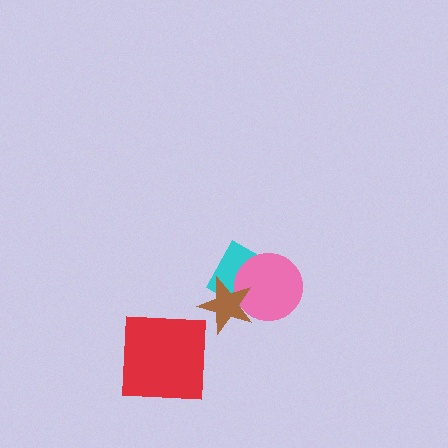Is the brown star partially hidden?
No, no other shape covers it.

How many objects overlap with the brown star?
2 objects overlap with the brown star.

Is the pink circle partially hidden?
Yes, it is partially covered by another shape.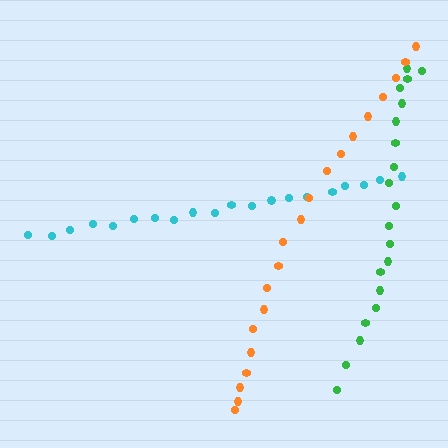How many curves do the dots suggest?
There are 3 distinct paths.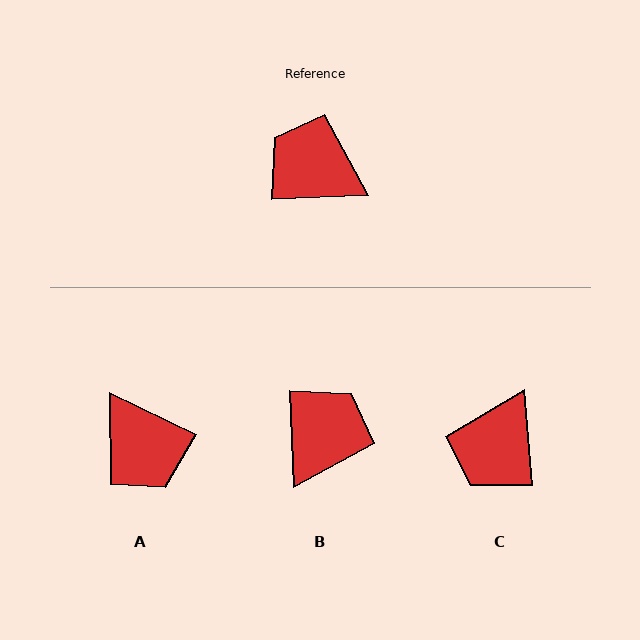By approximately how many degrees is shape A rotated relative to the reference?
Approximately 152 degrees counter-clockwise.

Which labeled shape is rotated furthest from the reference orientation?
A, about 152 degrees away.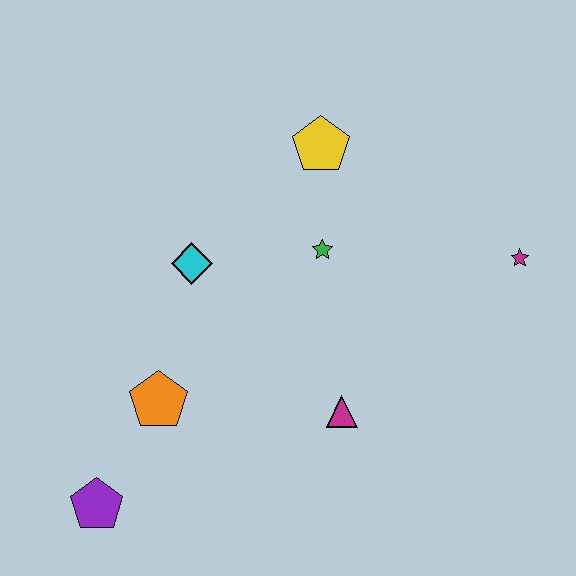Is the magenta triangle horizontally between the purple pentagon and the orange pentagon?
No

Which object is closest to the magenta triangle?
The green star is closest to the magenta triangle.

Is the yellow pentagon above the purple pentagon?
Yes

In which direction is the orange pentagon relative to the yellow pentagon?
The orange pentagon is below the yellow pentagon.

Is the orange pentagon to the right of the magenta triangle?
No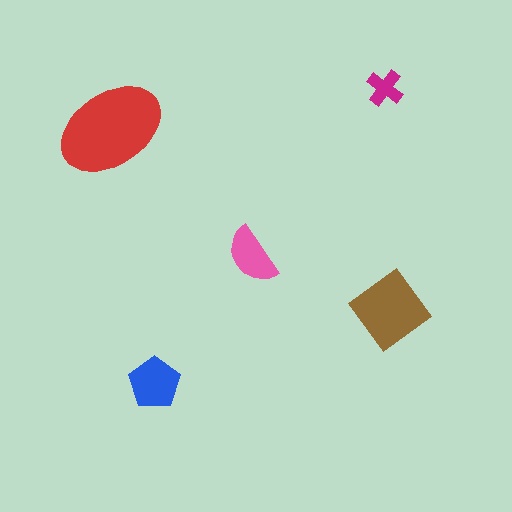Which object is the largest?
The red ellipse.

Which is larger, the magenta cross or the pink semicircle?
The pink semicircle.